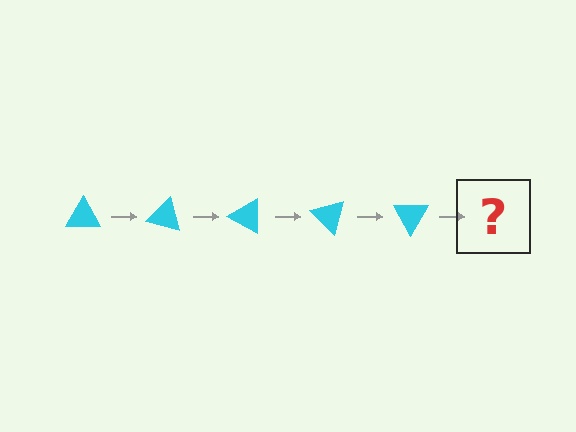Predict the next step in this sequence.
The next step is a cyan triangle rotated 75 degrees.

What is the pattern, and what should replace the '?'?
The pattern is that the triangle rotates 15 degrees each step. The '?' should be a cyan triangle rotated 75 degrees.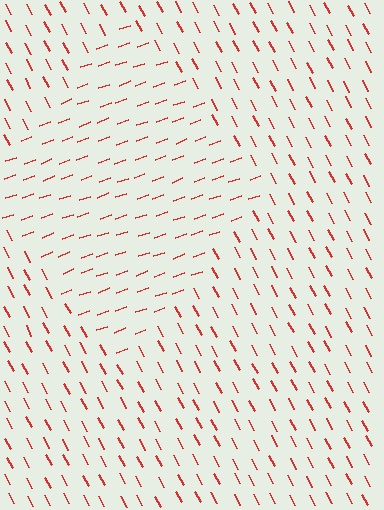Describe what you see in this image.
The image is filled with small red line segments. A diamond region in the image has lines oriented differently from the surrounding lines, creating a visible texture boundary.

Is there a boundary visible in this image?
Yes, there is a texture boundary formed by a change in line orientation.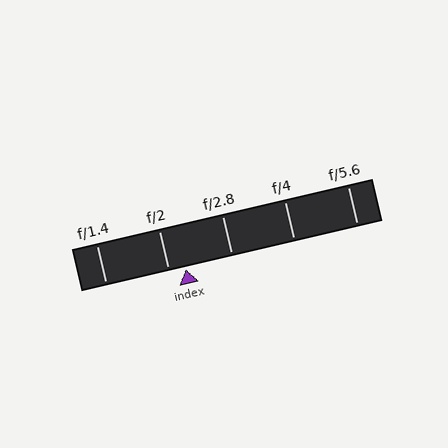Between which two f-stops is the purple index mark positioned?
The index mark is between f/2 and f/2.8.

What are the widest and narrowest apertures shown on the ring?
The widest aperture shown is f/1.4 and the narrowest is f/5.6.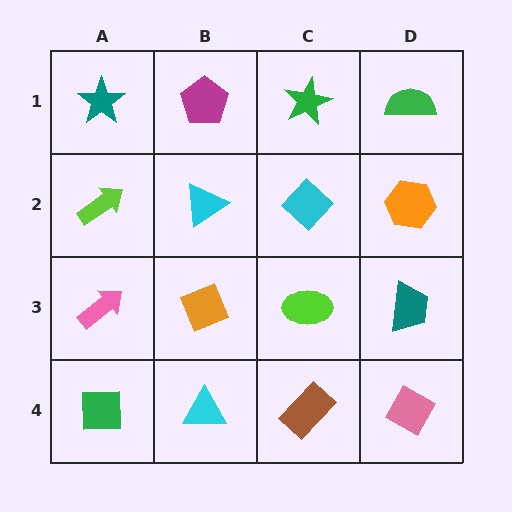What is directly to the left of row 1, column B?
A teal star.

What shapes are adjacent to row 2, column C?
A green star (row 1, column C), a lime ellipse (row 3, column C), a cyan triangle (row 2, column B), an orange hexagon (row 2, column D).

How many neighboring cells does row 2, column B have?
4.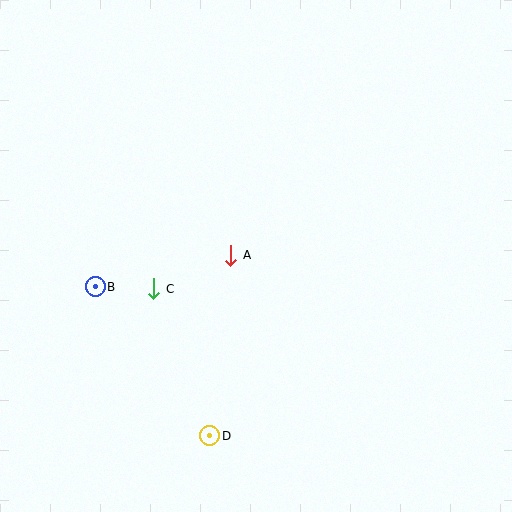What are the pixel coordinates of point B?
Point B is at (95, 287).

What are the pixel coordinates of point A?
Point A is at (231, 255).